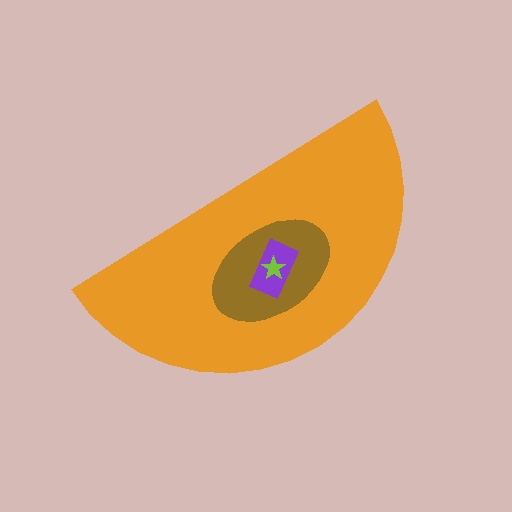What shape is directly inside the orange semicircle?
The brown ellipse.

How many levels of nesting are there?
4.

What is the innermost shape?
The lime star.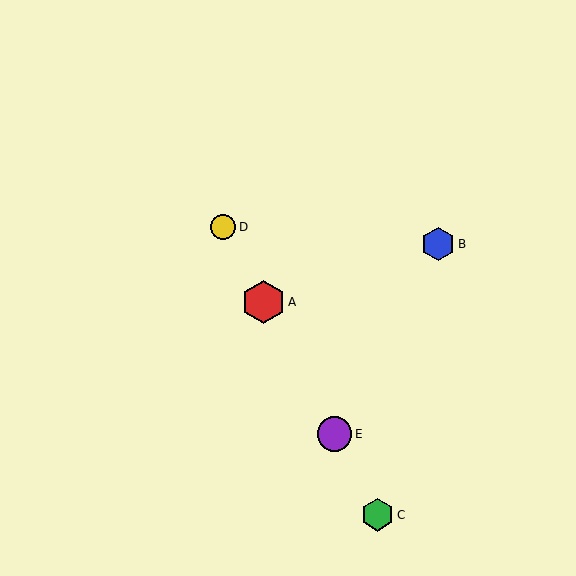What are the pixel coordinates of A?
Object A is at (263, 302).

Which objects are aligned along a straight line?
Objects A, C, D, E are aligned along a straight line.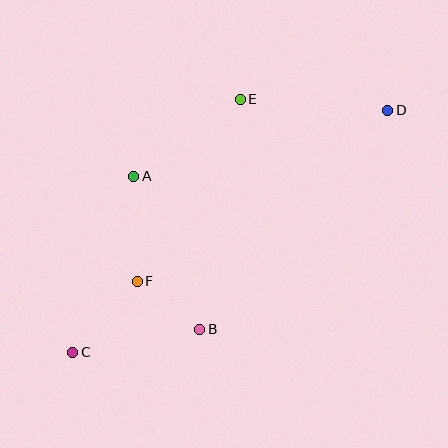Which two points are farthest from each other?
Points C and D are farthest from each other.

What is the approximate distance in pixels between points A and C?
The distance between A and C is approximately 186 pixels.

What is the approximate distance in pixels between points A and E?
The distance between A and E is approximately 131 pixels.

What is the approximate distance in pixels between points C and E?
The distance between C and E is approximately 303 pixels.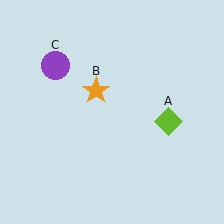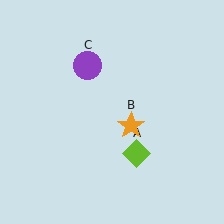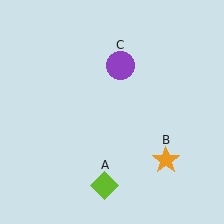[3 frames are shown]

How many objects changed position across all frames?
3 objects changed position: lime diamond (object A), orange star (object B), purple circle (object C).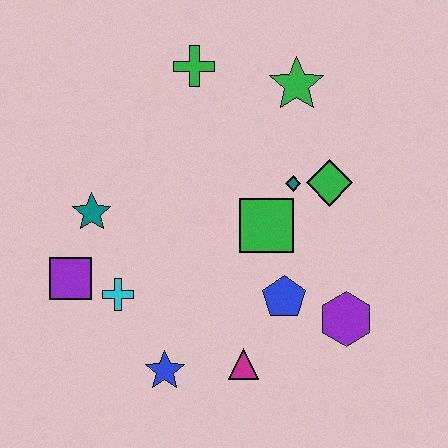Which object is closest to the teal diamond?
The green diamond is closest to the teal diamond.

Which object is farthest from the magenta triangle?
The green cross is farthest from the magenta triangle.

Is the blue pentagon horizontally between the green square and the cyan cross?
No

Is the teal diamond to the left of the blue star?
No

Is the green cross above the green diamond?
Yes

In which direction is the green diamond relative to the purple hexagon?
The green diamond is above the purple hexagon.